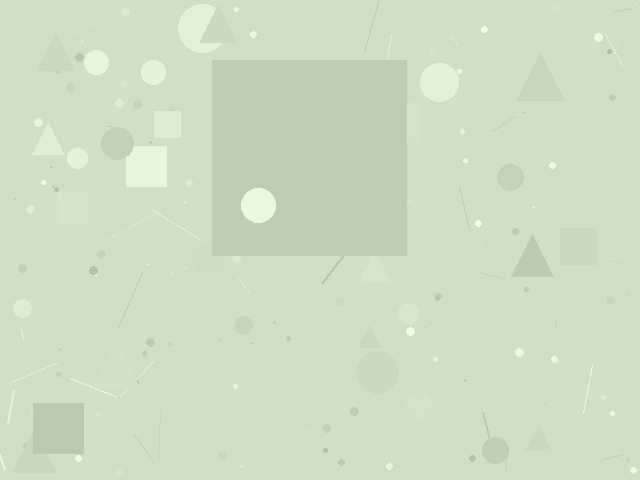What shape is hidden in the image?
A square is hidden in the image.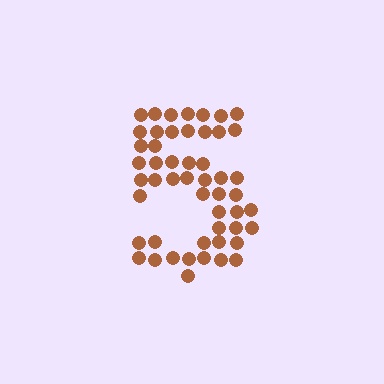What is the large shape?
The large shape is the digit 5.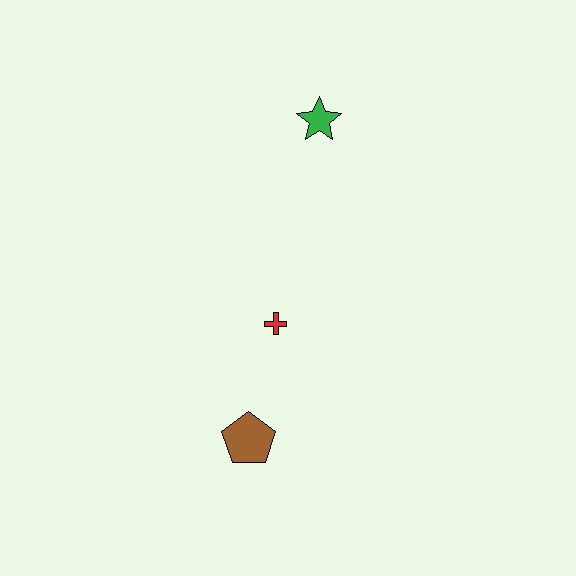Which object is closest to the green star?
The red cross is closest to the green star.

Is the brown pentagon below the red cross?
Yes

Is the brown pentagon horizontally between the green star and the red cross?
No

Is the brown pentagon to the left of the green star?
Yes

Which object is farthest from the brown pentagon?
The green star is farthest from the brown pentagon.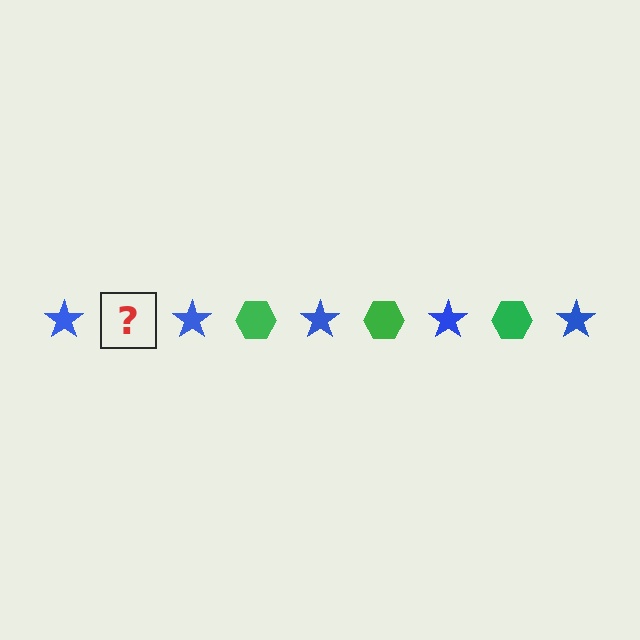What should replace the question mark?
The question mark should be replaced with a green hexagon.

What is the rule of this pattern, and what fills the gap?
The rule is that the pattern alternates between blue star and green hexagon. The gap should be filled with a green hexagon.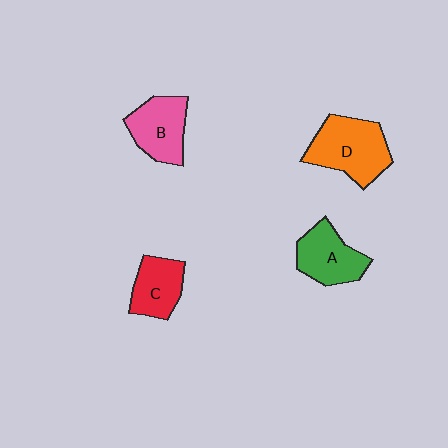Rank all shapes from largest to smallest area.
From largest to smallest: D (orange), B (pink), A (green), C (red).